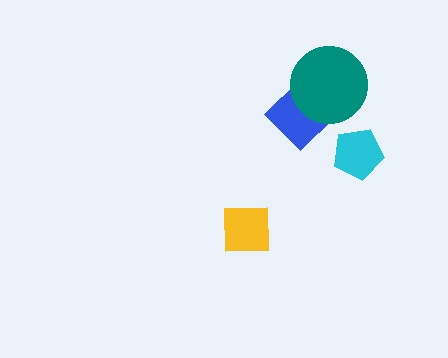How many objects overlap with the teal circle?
1 object overlaps with the teal circle.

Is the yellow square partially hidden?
No, no other shape covers it.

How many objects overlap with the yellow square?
0 objects overlap with the yellow square.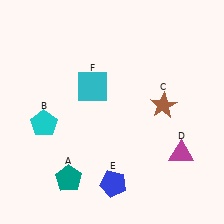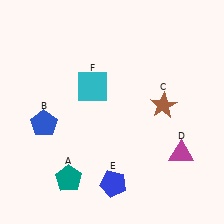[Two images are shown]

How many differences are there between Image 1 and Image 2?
There is 1 difference between the two images.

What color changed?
The pentagon (B) changed from cyan in Image 1 to blue in Image 2.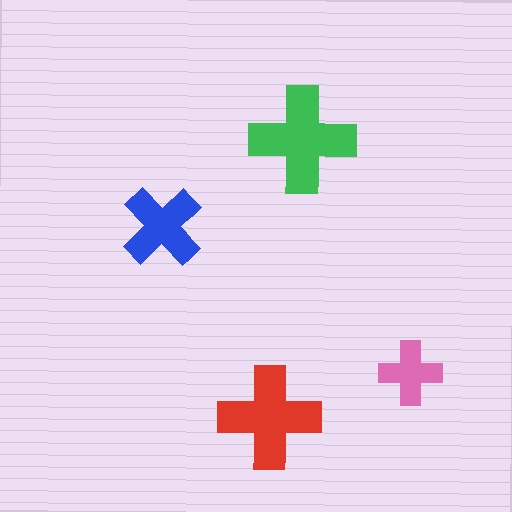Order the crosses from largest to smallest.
the green one, the red one, the blue one, the pink one.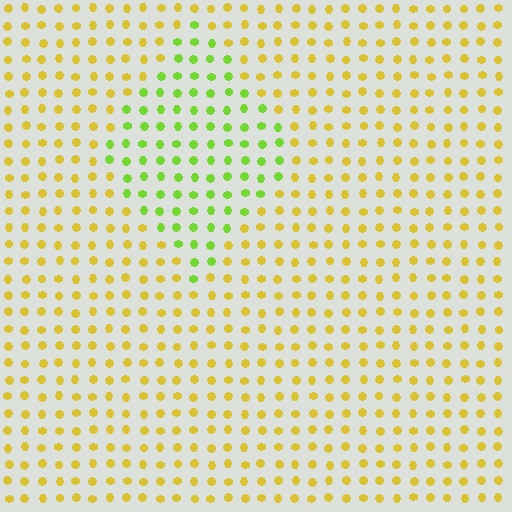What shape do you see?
I see a diamond.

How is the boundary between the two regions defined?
The boundary is defined purely by a slight shift in hue (about 45 degrees). Spacing, size, and orientation are identical on both sides.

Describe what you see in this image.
The image is filled with small yellow elements in a uniform arrangement. A diamond-shaped region is visible where the elements are tinted to a slightly different hue, forming a subtle color boundary.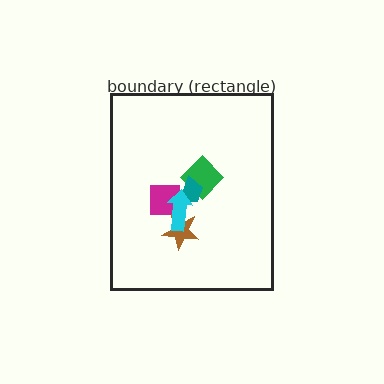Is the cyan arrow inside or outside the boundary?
Inside.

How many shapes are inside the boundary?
5 inside, 0 outside.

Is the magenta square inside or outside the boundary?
Inside.